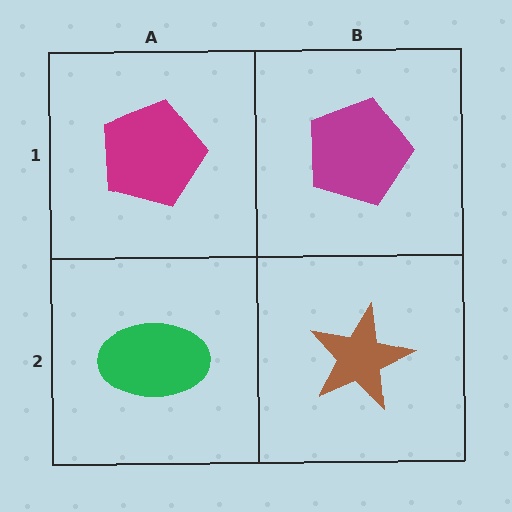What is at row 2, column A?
A green ellipse.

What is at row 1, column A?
A magenta pentagon.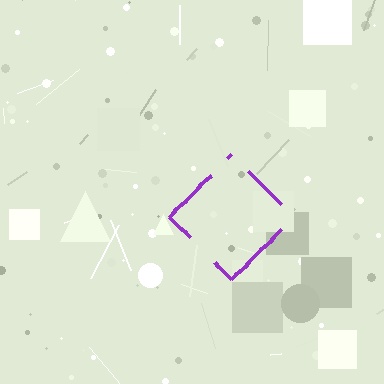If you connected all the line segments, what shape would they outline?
They would outline a diamond.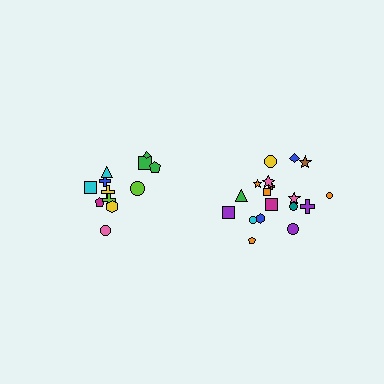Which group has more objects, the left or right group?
The right group.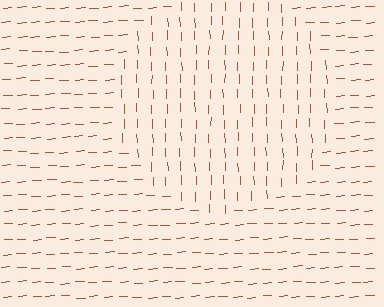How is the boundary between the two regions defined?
The boundary is defined purely by a change in line orientation (approximately 88 degrees difference). All lines are the same color and thickness.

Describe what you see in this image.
The image is filled with small brown line segments. A circle region in the image has lines oriented differently from the surrounding lines, creating a visible texture boundary.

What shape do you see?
I see a circle.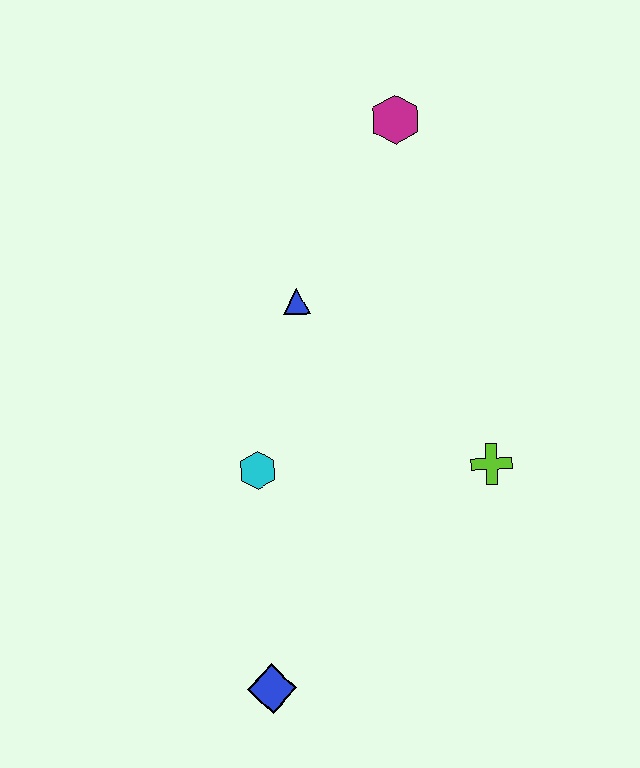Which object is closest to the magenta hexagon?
The blue triangle is closest to the magenta hexagon.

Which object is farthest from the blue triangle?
The blue diamond is farthest from the blue triangle.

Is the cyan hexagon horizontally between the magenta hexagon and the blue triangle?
No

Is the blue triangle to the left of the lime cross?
Yes